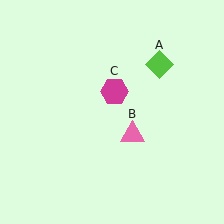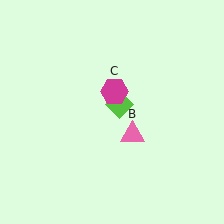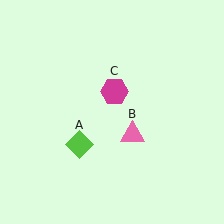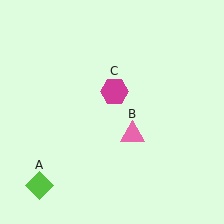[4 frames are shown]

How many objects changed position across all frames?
1 object changed position: lime diamond (object A).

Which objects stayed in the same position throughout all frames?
Pink triangle (object B) and magenta hexagon (object C) remained stationary.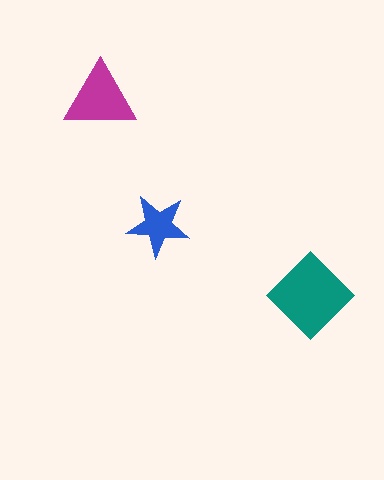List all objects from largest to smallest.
The teal diamond, the magenta triangle, the blue star.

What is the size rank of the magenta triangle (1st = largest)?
2nd.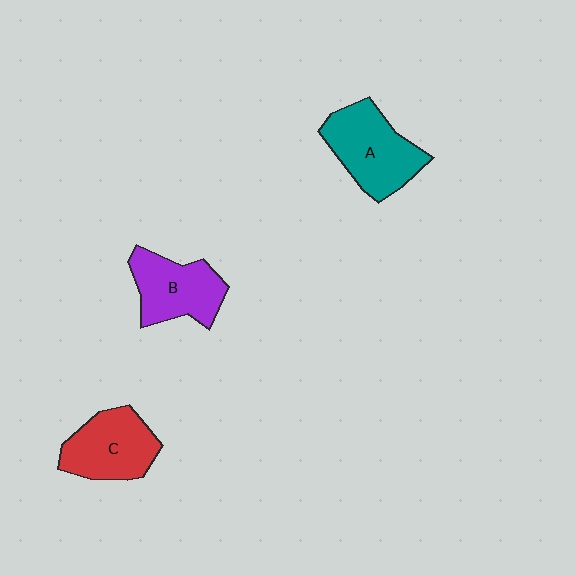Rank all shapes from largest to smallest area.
From largest to smallest: A (teal), C (red), B (purple).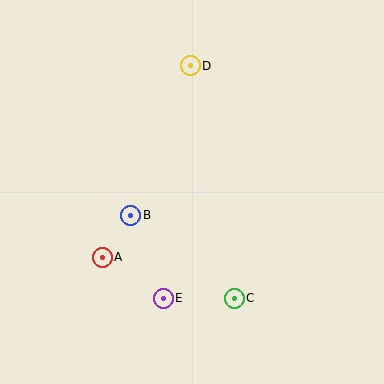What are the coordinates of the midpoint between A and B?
The midpoint between A and B is at (117, 236).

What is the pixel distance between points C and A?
The distance between C and A is 138 pixels.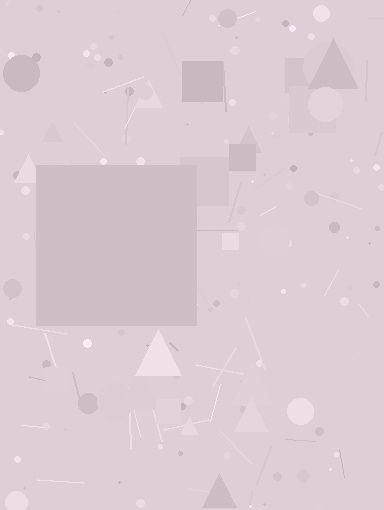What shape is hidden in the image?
A square is hidden in the image.